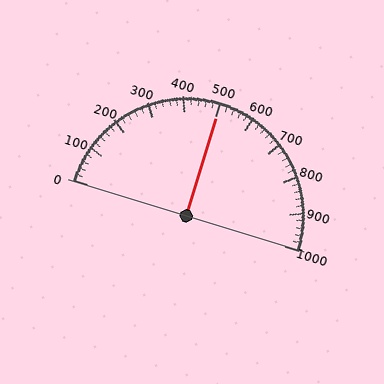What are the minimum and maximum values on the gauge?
The gauge ranges from 0 to 1000.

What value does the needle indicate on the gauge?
The needle indicates approximately 500.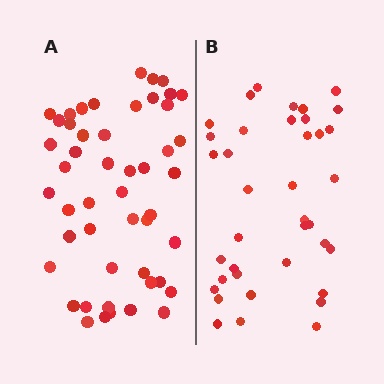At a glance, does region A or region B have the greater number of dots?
Region A (the left region) has more dots.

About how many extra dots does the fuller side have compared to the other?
Region A has roughly 12 or so more dots than region B.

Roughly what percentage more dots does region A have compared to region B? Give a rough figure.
About 30% more.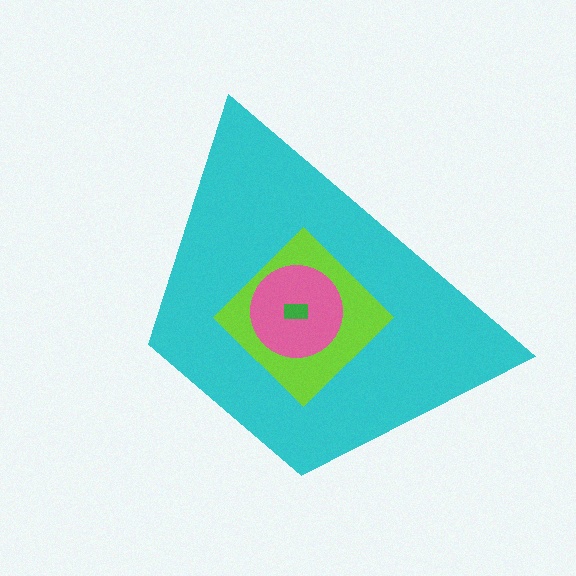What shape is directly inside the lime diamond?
The pink circle.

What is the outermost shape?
The cyan trapezoid.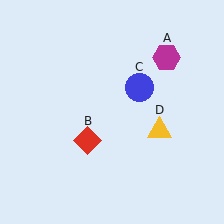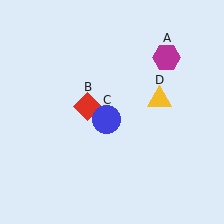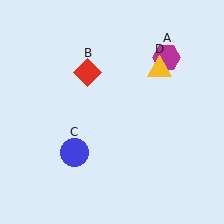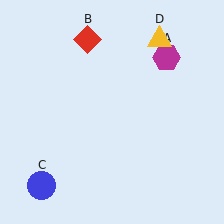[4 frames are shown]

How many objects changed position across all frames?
3 objects changed position: red diamond (object B), blue circle (object C), yellow triangle (object D).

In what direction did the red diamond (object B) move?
The red diamond (object B) moved up.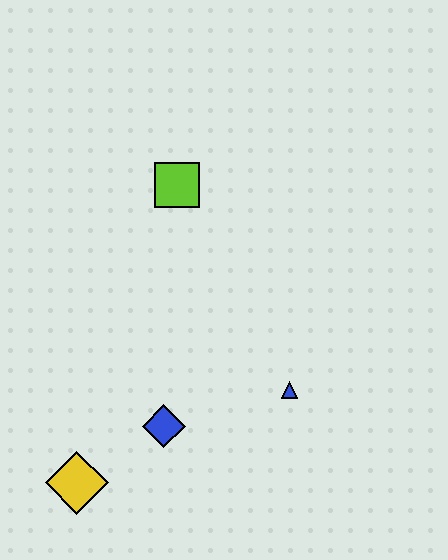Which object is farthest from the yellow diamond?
The lime square is farthest from the yellow diamond.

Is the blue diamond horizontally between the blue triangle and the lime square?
No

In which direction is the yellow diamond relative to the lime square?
The yellow diamond is below the lime square.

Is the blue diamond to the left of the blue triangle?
Yes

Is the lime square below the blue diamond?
No